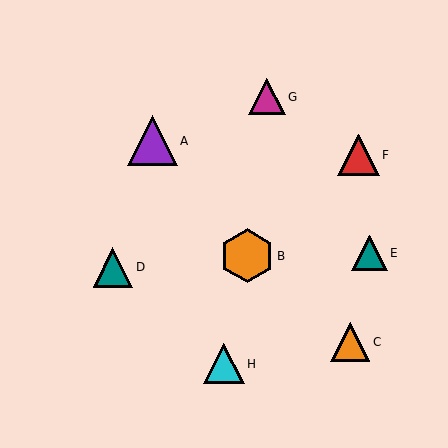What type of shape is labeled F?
Shape F is a red triangle.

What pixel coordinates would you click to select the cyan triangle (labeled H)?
Click at (224, 364) to select the cyan triangle H.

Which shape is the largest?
The orange hexagon (labeled B) is the largest.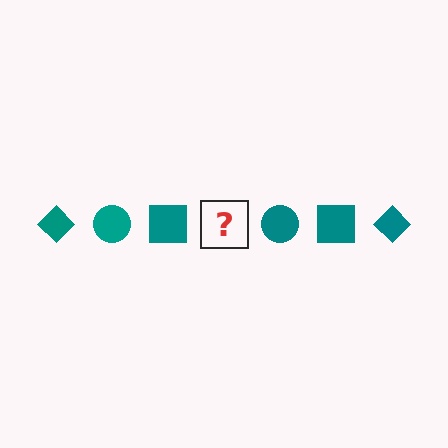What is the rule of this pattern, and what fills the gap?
The rule is that the pattern cycles through diamond, circle, square shapes in teal. The gap should be filled with a teal diamond.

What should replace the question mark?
The question mark should be replaced with a teal diamond.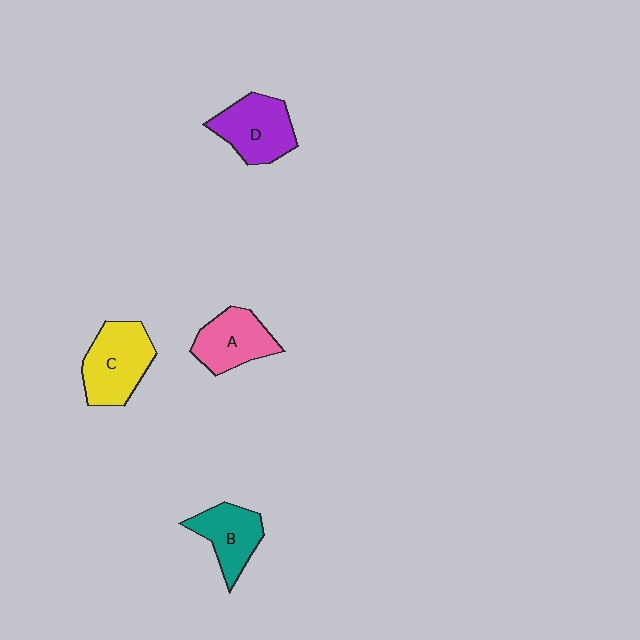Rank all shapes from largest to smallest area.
From largest to smallest: C (yellow), D (purple), A (pink), B (teal).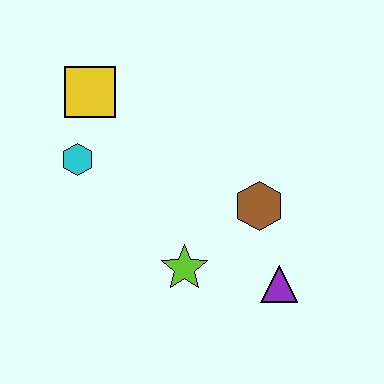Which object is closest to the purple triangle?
The brown hexagon is closest to the purple triangle.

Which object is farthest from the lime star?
The yellow square is farthest from the lime star.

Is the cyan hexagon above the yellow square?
No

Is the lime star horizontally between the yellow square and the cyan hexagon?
No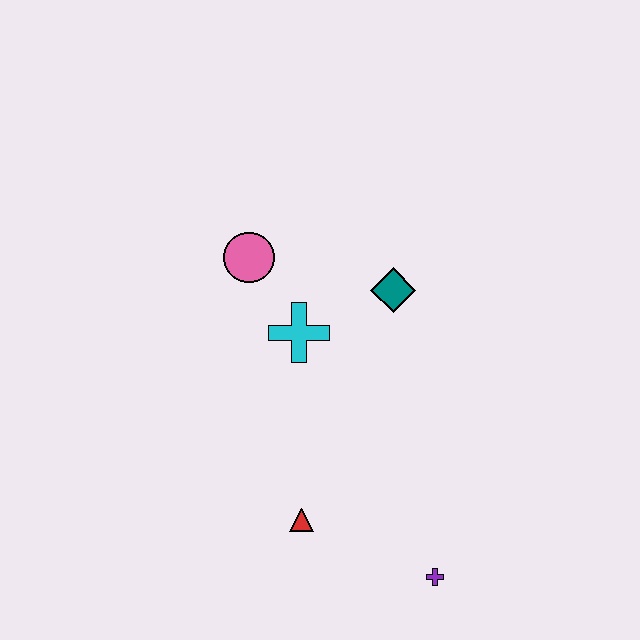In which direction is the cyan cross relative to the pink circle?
The cyan cross is below the pink circle.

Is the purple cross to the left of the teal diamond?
No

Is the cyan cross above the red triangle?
Yes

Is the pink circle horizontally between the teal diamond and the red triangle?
No